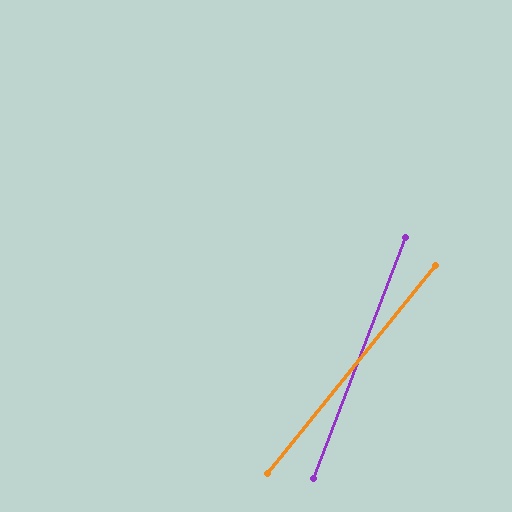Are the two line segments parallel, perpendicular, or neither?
Neither parallel nor perpendicular — they differ by about 18°.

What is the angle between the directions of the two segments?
Approximately 18 degrees.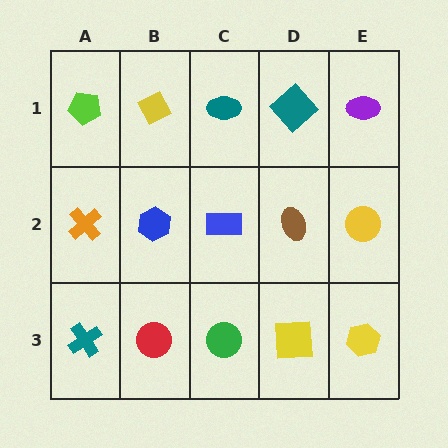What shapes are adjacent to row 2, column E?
A purple ellipse (row 1, column E), a yellow hexagon (row 3, column E), a brown ellipse (row 2, column D).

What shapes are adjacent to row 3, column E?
A yellow circle (row 2, column E), a yellow square (row 3, column D).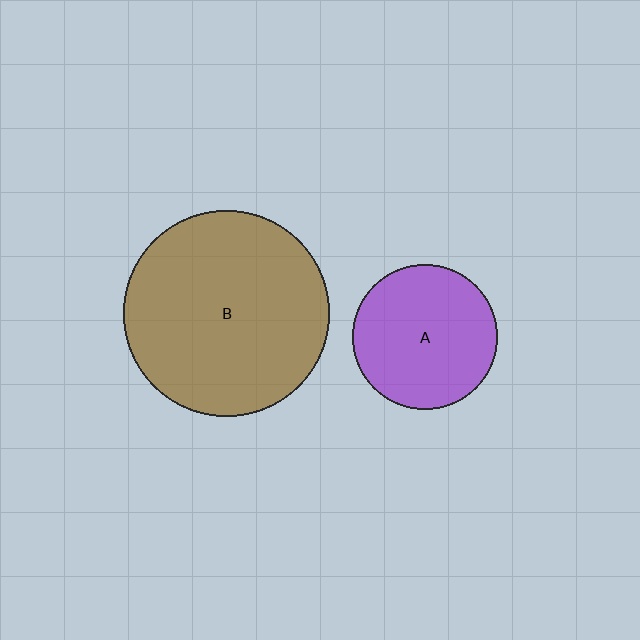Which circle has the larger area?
Circle B (brown).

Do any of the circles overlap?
No, none of the circles overlap.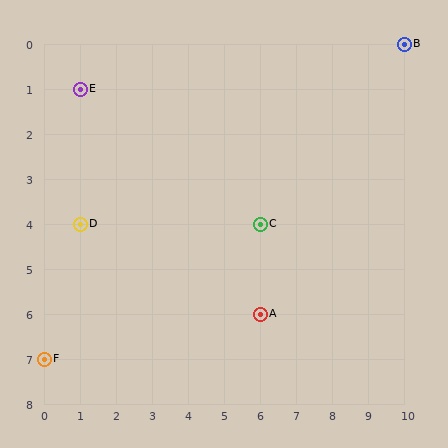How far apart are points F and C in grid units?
Points F and C are 6 columns and 3 rows apart (about 6.7 grid units diagonally).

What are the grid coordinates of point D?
Point D is at grid coordinates (1, 4).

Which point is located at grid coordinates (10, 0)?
Point B is at (10, 0).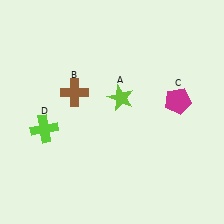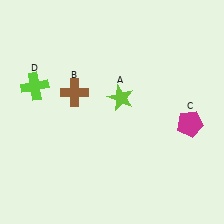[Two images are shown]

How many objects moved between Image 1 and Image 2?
2 objects moved between the two images.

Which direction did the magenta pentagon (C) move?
The magenta pentagon (C) moved down.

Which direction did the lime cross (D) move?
The lime cross (D) moved up.